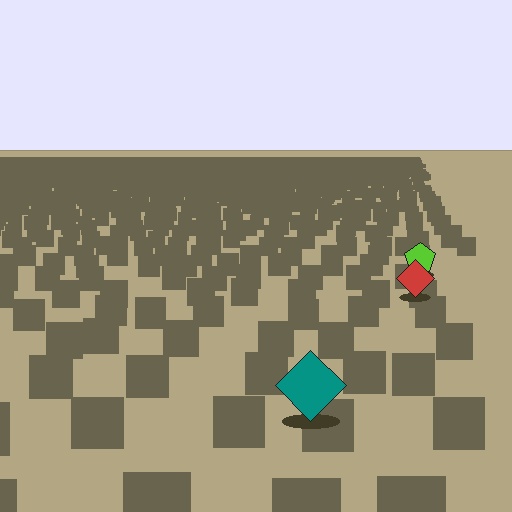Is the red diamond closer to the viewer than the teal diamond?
No. The teal diamond is closer — you can tell from the texture gradient: the ground texture is coarser near it.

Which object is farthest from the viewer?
The lime pentagon is farthest from the viewer. It appears smaller and the ground texture around it is denser.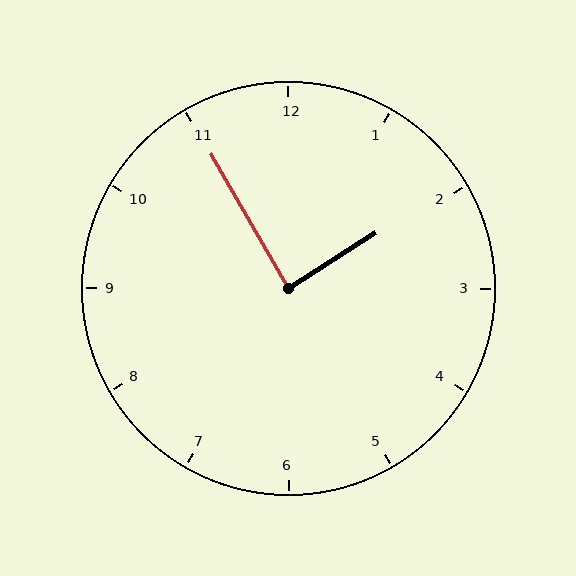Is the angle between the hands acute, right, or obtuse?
It is right.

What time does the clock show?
1:55.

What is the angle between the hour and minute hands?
Approximately 88 degrees.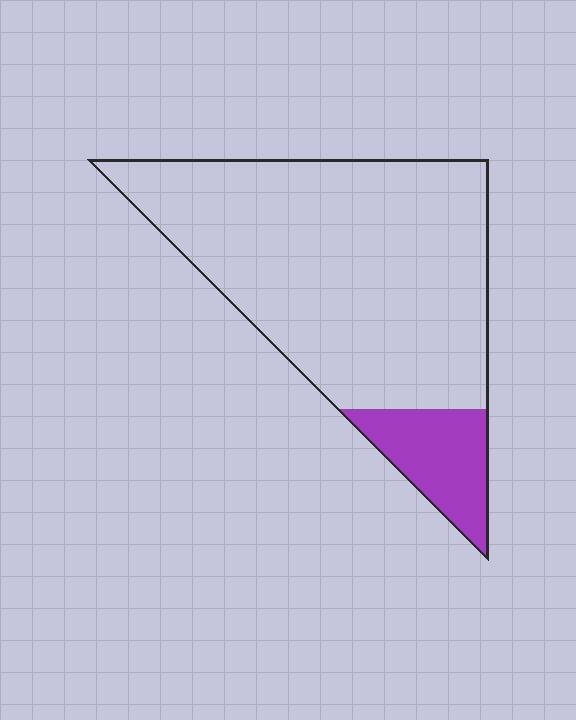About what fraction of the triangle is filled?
About one eighth (1/8).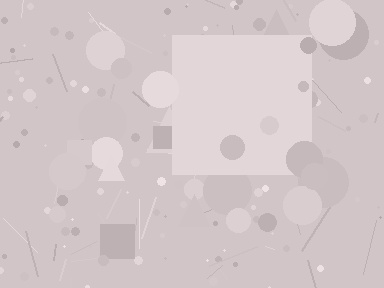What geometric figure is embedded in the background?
A square is embedded in the background.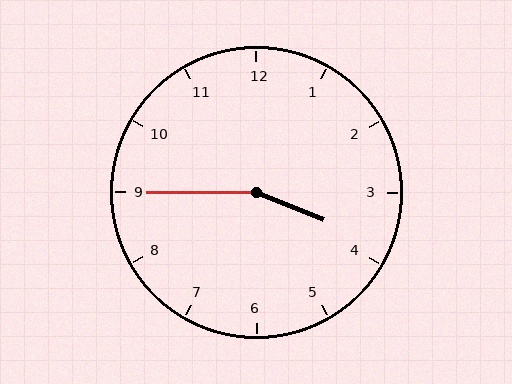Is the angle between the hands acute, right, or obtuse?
It is obtuse.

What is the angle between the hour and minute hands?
Approximately 158 degrees.